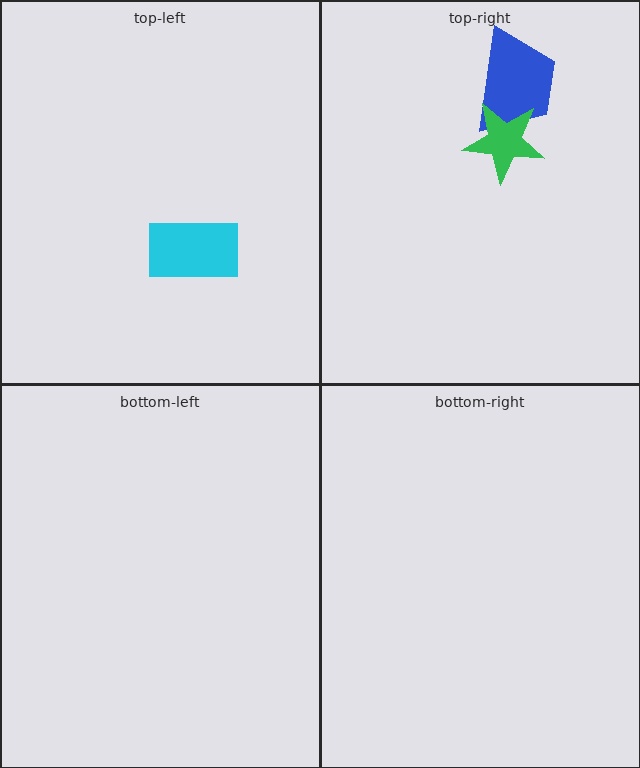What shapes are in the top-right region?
The blue trapezoid, the green star.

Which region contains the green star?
The top-right region.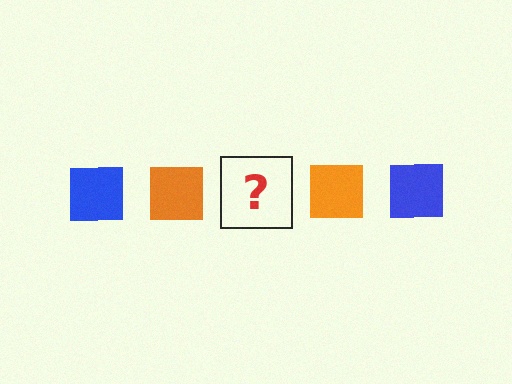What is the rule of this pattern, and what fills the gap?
The rule is that the pattern cycles through blue, orange squares. The gap should be filled with a blue square.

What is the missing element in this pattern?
The missing element is a blue square.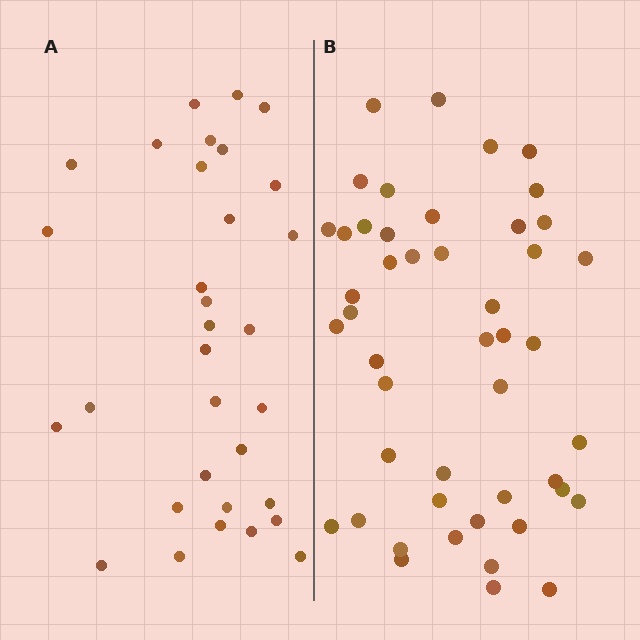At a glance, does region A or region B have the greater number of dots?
Region B (the right region) has more dots.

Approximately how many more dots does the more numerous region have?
Region B has approximately 15 more dots than region A.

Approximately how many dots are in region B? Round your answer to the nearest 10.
About 50 dots. (The exact count is 47, which rounds to 50.)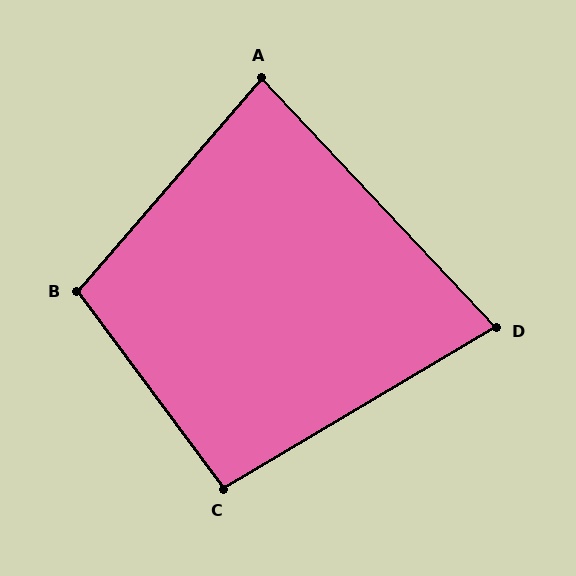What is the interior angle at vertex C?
Approximately 96 degrees (obtuse).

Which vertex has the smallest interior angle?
D, at approximately 77 degrees.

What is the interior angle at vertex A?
Approximately 84 degrees (acute).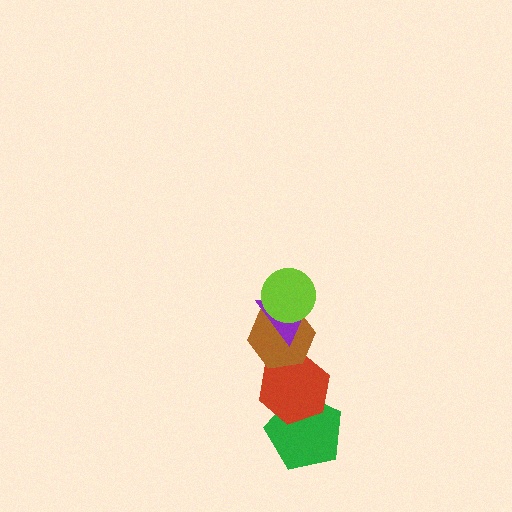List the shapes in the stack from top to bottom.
From top to bottom: the lime circle, the purple triangle, the brown hexagon, the red hexagon, the green pentagon.